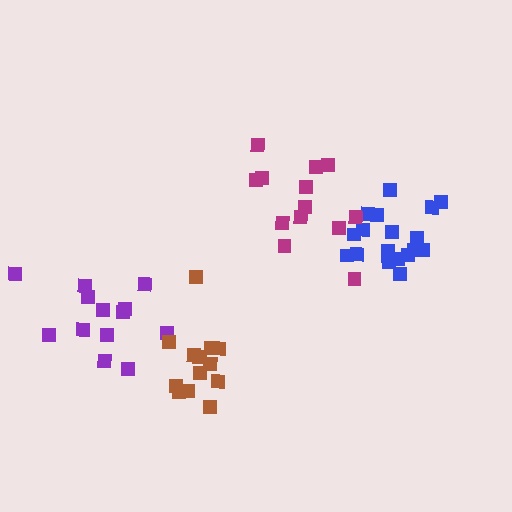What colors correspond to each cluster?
The clusters are colored: blue, magenta, purple, brown.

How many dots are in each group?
Group 1: 19 dots, Group 2: 13 dots, Group 3: 13 dots, Group 4: 13 dots (58 total).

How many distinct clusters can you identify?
There are 4 distinct clusters.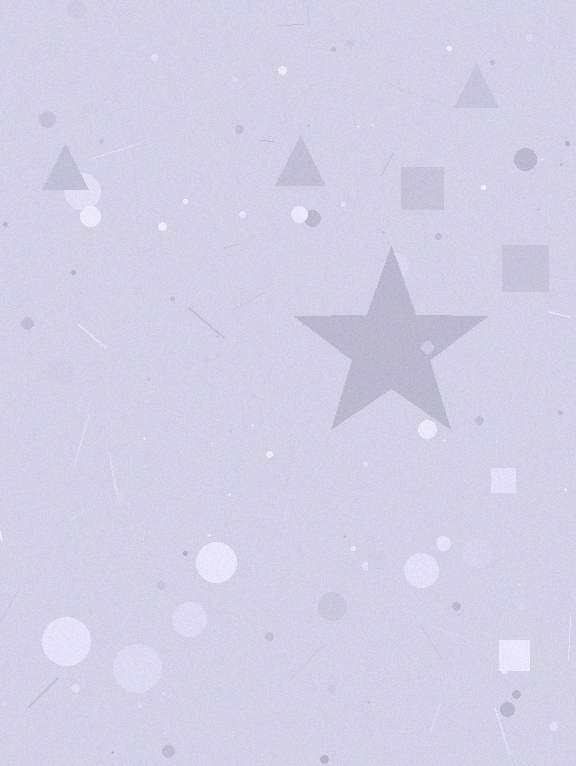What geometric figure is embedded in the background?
A star is embedded in the background.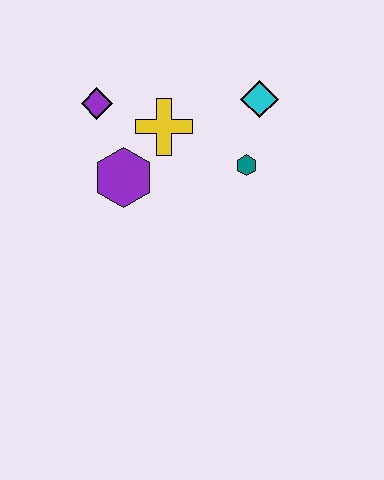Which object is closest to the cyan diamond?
The teal hexagon is closest to the cyan diamond.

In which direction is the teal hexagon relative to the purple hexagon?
The teal hexagon is to the right of the purple hexagon.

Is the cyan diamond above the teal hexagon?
Yes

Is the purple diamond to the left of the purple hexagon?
Yes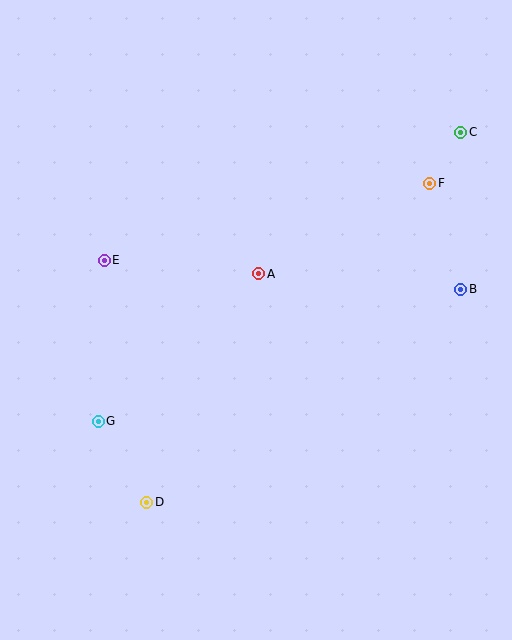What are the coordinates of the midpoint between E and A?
The midpoint between E and A is at (181, 267).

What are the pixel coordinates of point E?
Point E is at (104, 260).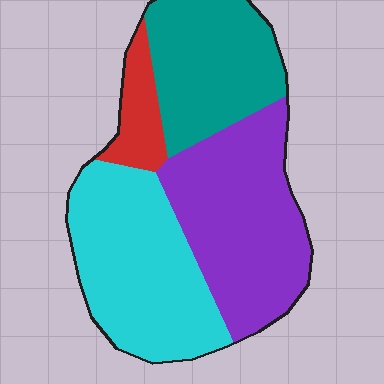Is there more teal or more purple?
Purple.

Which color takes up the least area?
Red, at roughly 10%.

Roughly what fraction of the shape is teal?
Teal takes up about one quarter (1/4) of the shape.